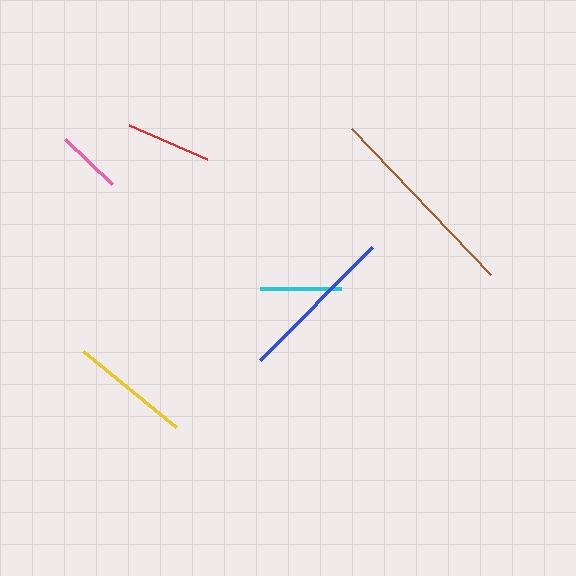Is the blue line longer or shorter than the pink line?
The blue line is longer than the pink line.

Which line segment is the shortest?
The pink line is the shortest at approximately 65 pixels.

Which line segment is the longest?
The brown line is the longest at approximately 201 pixels.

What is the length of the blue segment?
The blue segment is approximately 159 pixels long.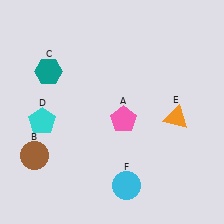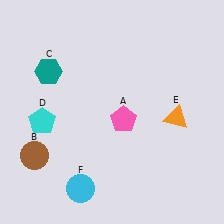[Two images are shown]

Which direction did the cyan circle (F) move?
The cyan circle (F) moved left.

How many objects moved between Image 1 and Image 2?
1 object moved between the two images.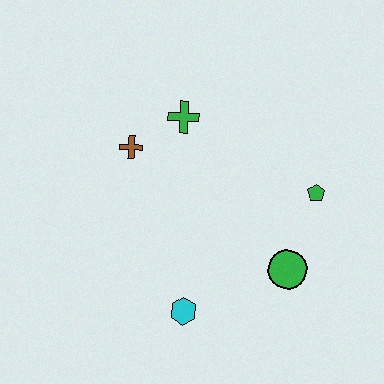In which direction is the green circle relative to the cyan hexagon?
The green circle is to the right of the cyan hexagon.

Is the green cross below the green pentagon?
No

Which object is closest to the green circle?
The green pentagon is closest to the green circle.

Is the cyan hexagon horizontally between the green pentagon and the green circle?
No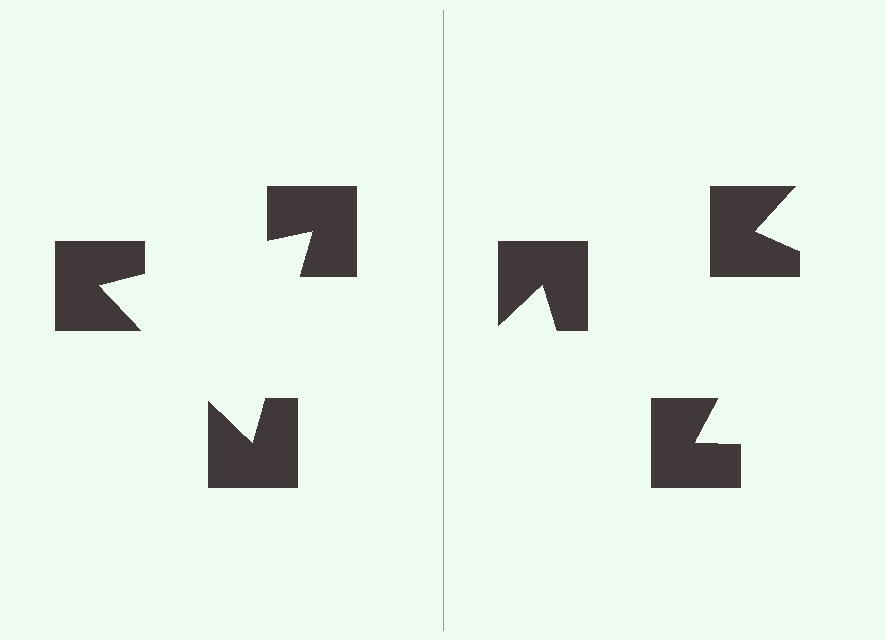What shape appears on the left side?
An illusory triangle.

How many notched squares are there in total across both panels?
6 — 3 on each side.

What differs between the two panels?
The notched squares are positioned identically on both sides; only the wedge orientations differ. On the left they align to a triangle; on the right they are misaligned.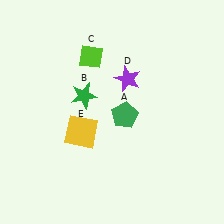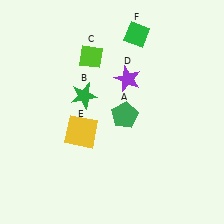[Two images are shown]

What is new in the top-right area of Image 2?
A green diamond (F) was added in the top-right area of Image 2.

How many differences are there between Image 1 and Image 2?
There is 1 difference between the two images.